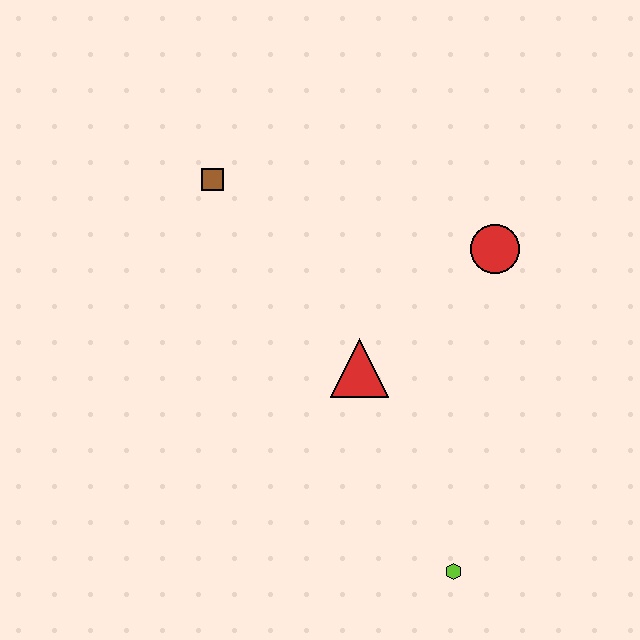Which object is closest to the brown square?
The red triangle is closest to the brown square.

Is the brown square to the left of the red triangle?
Yes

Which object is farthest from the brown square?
The lime hexagon is farthest from the brown square.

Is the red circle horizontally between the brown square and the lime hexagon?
No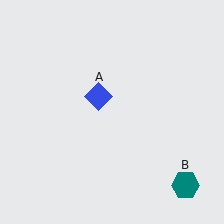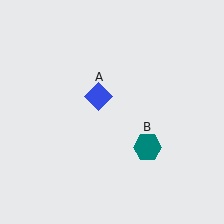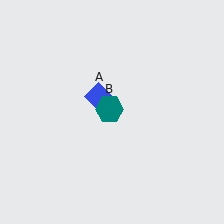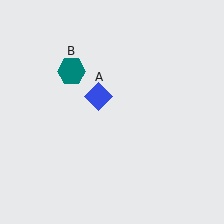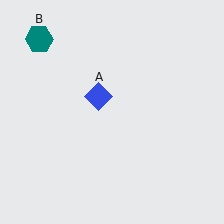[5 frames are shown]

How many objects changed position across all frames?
1 object changed position: teal hexagon (object B).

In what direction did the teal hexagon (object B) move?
The teal hexagon (object B) moved up and to the left.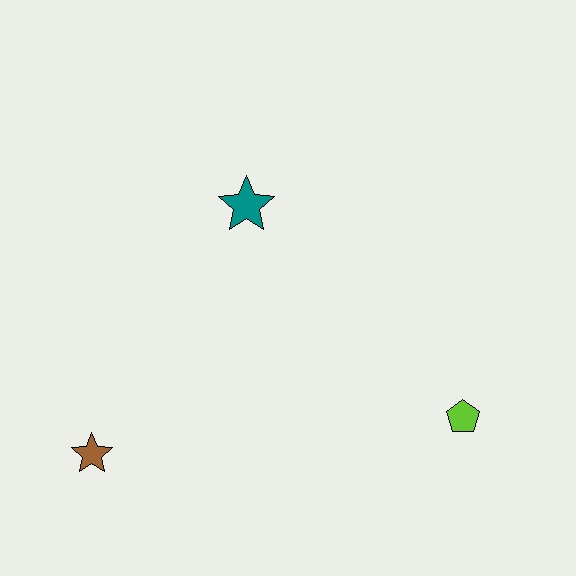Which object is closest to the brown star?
The teal star is closest to the brown star.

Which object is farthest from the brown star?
The lime pentagon is farthest from the brown star.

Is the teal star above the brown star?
Yes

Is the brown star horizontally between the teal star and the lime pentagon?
No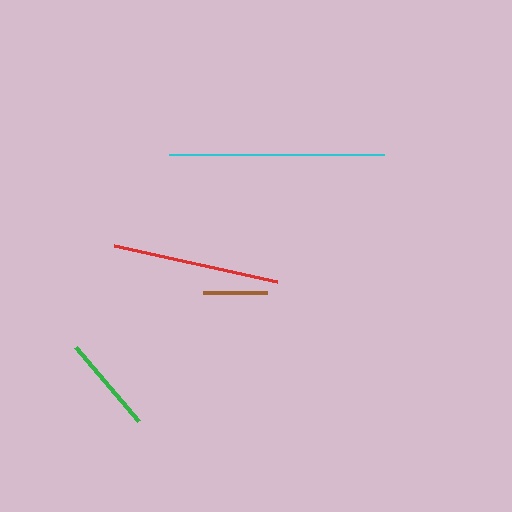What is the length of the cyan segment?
The cyan segment is approximately 215 pixels long.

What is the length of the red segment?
The red segment is approximately 167 pixels long.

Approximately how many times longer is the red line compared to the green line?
The red line is approximately 1.7 times the length of the green line.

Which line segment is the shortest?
The brown line is the shortest at approximately 64 pixels.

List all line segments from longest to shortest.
From longest to shortest: cyan, red, green, brown.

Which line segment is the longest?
The cyan line is the longest at approximately 215 pixels.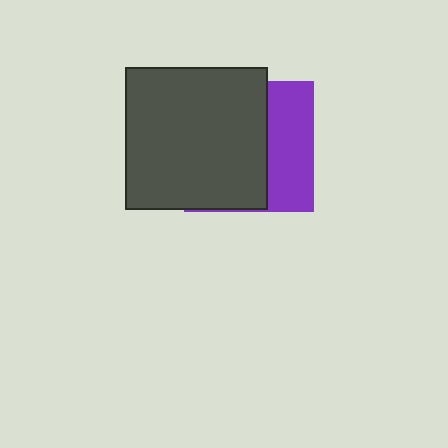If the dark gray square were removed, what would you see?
You would see the complete purple square.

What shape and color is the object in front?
The object in front is a dark gray square.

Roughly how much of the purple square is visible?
A small part of it is visible (roughly 36%).